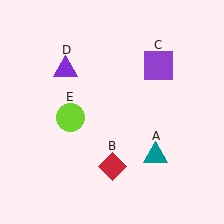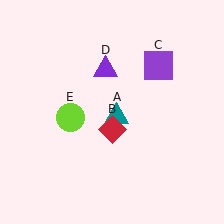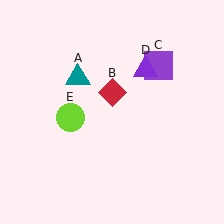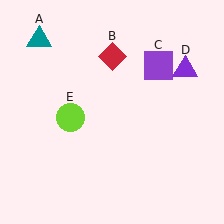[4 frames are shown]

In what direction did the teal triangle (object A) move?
The teal triangle (object A) moved up and to the left.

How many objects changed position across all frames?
3 objects changed position: teal triangle (object A), red diamond (object B), purple triangle (object D).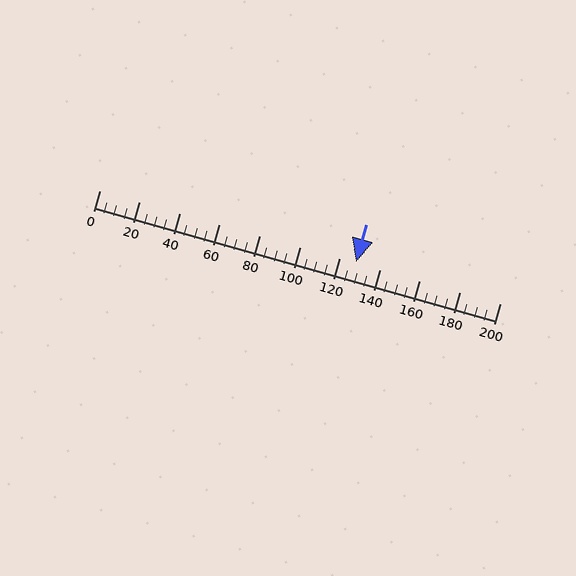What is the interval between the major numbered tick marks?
The major tick marks are spaced 20 units apart.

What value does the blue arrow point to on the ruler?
The blue arrow points to approximately 128.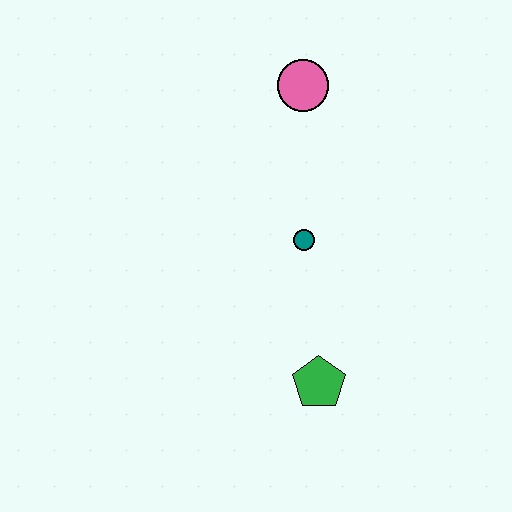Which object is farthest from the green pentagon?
The pink circle is farthest from the green pentagon.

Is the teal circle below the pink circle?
Yes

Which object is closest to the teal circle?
The green pentagon is closest to the teal circle.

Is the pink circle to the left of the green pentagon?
Yes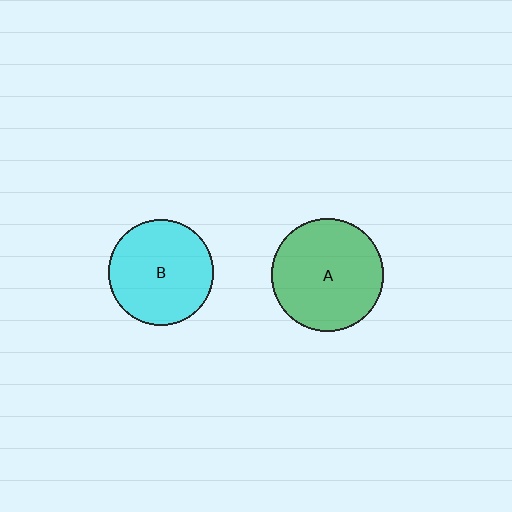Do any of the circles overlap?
No, none of the circles overlap.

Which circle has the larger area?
Circle A (green).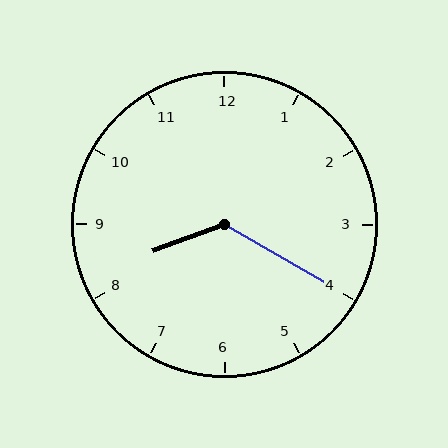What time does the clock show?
8:20.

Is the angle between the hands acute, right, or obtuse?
It is obtuse.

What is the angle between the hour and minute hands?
Approximately 130 degrees.